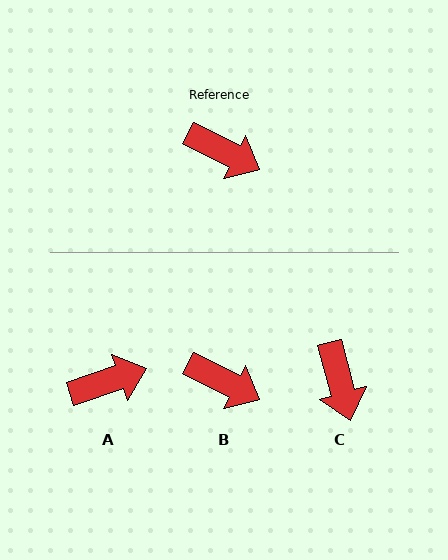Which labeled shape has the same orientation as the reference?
B.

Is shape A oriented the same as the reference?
No, it is off by about 45 degrees.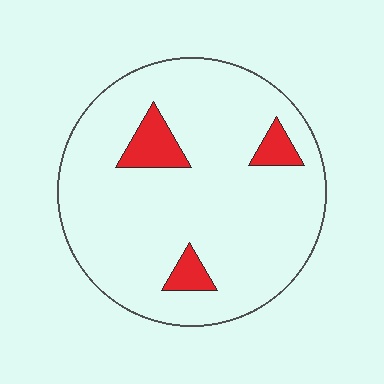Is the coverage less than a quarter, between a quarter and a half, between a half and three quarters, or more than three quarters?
Less than a quarter.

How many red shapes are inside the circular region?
3.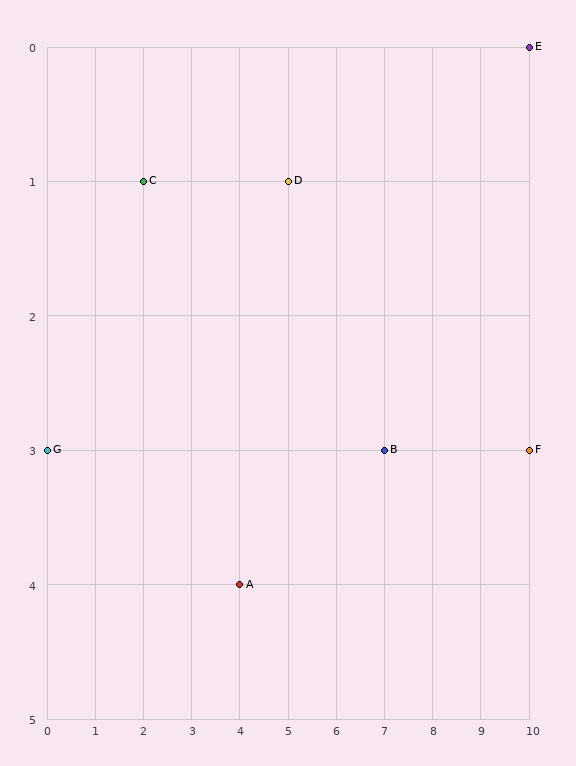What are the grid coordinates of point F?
Point F is at grid coordinates (10, 3).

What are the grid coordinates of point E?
Point E is at grid coordinates (10, 0).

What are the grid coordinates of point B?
Point B is at grid coordinates (7, 3).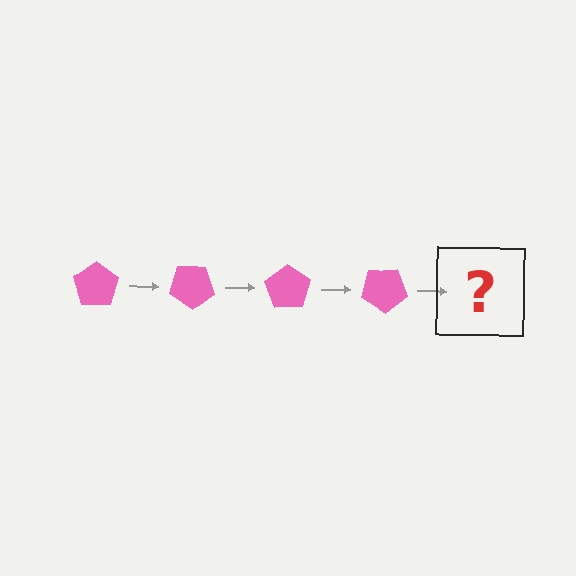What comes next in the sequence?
The next element should be a pink pentagon rotated 140 degrees.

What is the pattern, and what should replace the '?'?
The pattern is that the pentagon rotates 35 degrees each step. The '?' should be a pink pentagon rotated 140 degrees.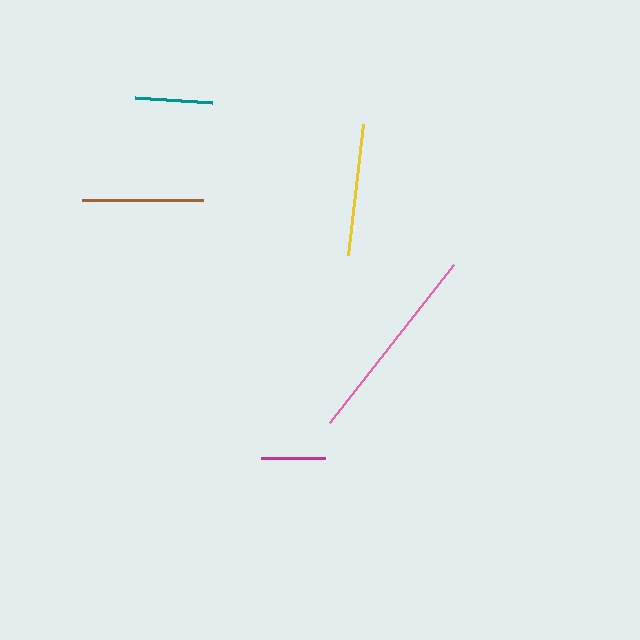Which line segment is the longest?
The pink line is the longest at approximately 201 pixels.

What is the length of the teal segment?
The teal segment is approximately 77 pixels long.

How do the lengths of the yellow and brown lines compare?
The yellow and brown lines are approximately the same length.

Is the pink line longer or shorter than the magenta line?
The pink line is longer than the magenta line.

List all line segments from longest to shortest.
From longest to shortest: pink, yellow, brown, teal, magenta.